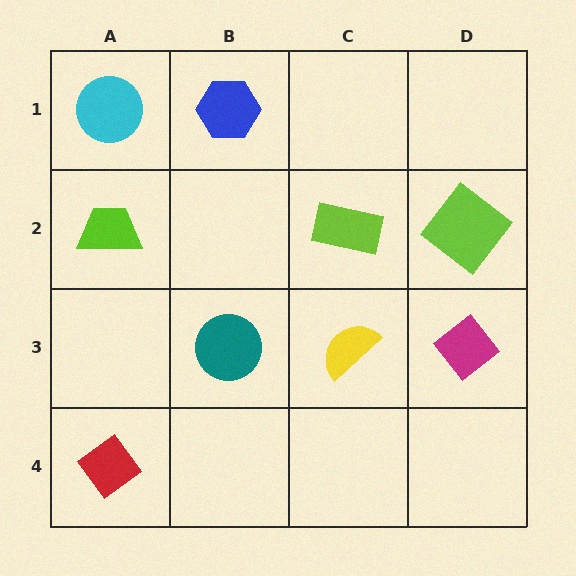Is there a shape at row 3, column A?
No, that cell is empty.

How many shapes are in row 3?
3 shapes.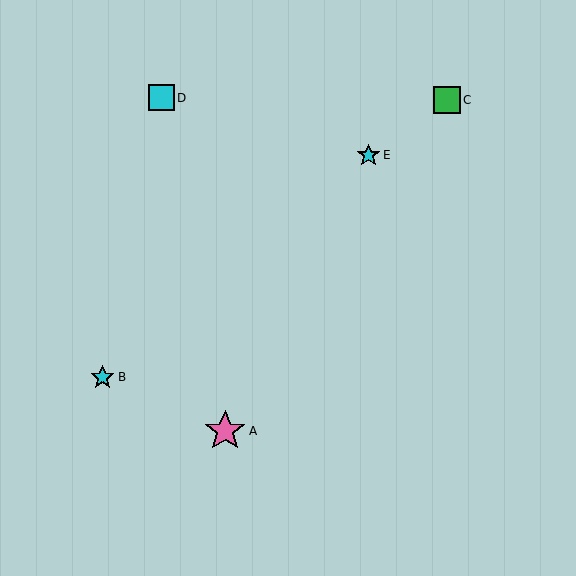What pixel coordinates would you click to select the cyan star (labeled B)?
Click at (103, 377) to select the cyan star B.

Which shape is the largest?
The pink star (labeled A) is the largest.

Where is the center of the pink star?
The center of the pink star is at (225, 431).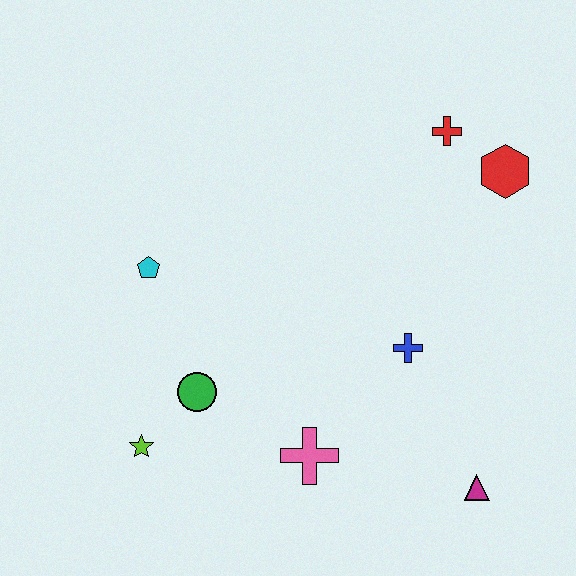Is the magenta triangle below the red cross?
Yes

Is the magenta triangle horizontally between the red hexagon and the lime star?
Yes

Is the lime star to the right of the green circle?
No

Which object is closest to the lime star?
The green circle is closest to the lime star.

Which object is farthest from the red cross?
The lime star is farthest from the red cross.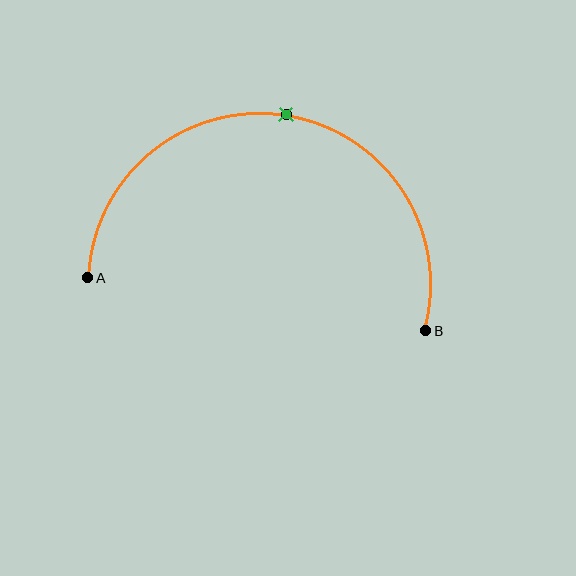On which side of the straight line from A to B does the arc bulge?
The arc bulges above the straight line connecting A and B.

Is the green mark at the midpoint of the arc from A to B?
Yes. The green mark lies on the arc at equal arc-length from both A and B — it is the arc midpoint.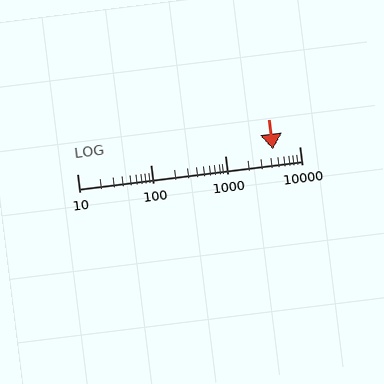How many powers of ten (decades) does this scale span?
The scale spans 3 decades, from 10 to 10000.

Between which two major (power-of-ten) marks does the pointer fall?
The pointer is between 1000 and 10000.